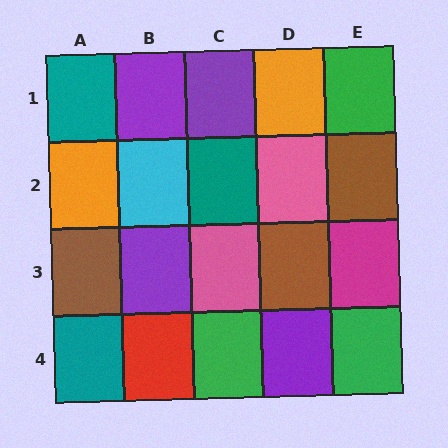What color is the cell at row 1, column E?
Green.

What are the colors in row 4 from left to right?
Teal, red, green, purple, green.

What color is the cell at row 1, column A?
Teal.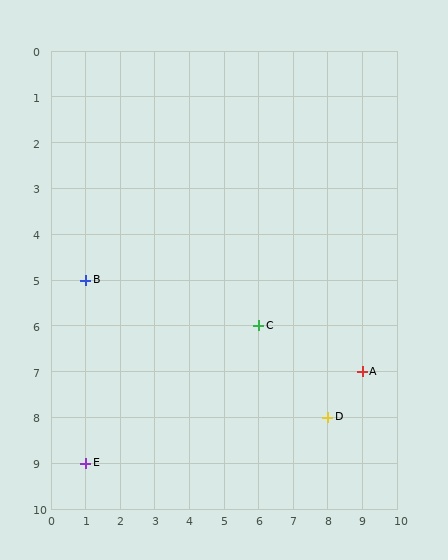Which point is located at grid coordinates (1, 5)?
Point B is at (1, 5).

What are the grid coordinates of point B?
Point B is at grid coordinates (1, 5).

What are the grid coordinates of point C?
Point C is at grid coordinates (6, 6).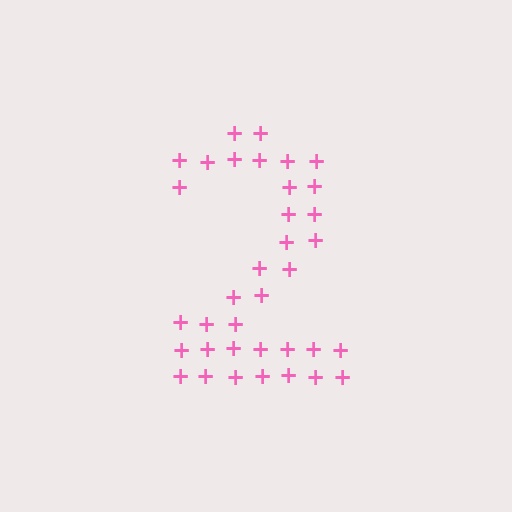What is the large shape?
The large shape is the digit 2.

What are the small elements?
The small elements are plus signs.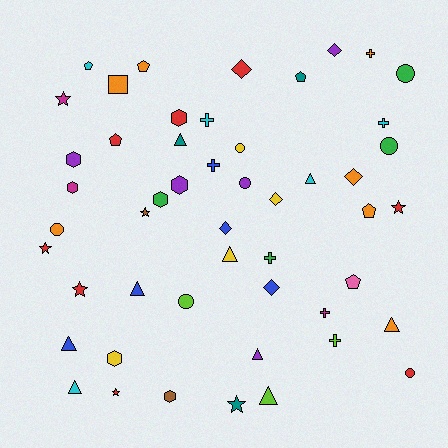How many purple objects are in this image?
There are 5 purple objects.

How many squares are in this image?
There is 1 square.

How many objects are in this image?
There are 50 objects.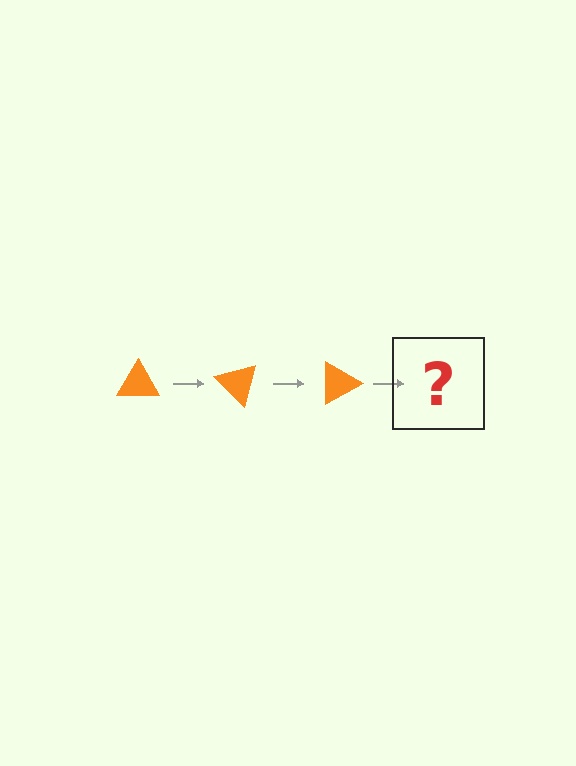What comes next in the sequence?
The next element should be an orange triangle rotated 135 degrees.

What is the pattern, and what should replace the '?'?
The pattern is that the triangle rotates 45 degrees each step. The '?' should be an orange triangle rotated 135 degrees.